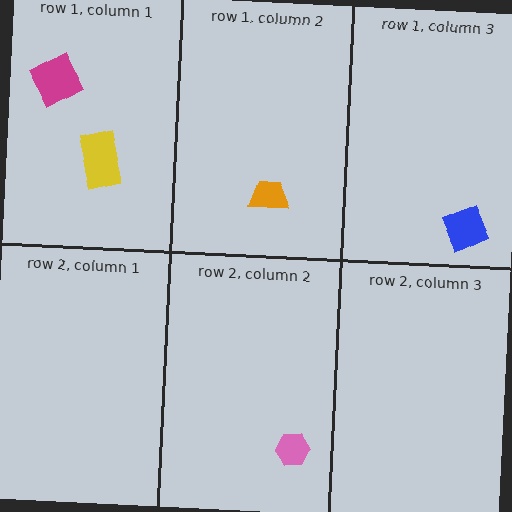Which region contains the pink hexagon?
The row 2, column 2 region.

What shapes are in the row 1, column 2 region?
The orange trapezoid.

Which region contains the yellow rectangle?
The row 1, column 1 region.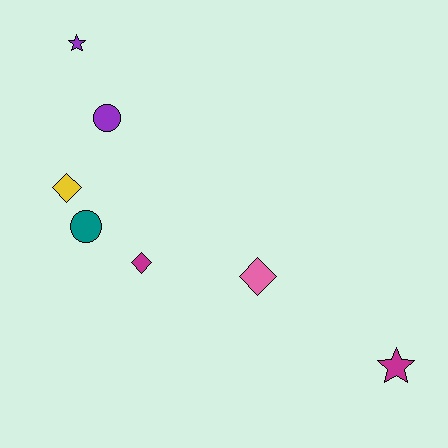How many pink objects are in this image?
There is 1 pink object.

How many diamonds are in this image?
There are 3 diamonds.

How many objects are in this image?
There are 7 objects.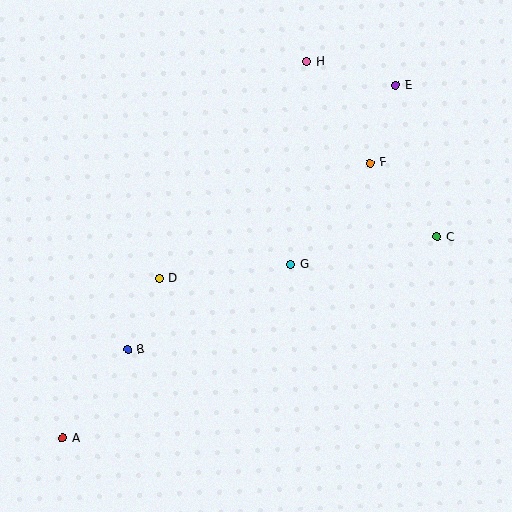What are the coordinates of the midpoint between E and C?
The midpoint between E and C is at (416, 161).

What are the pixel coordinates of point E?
Point E is at (395, 85).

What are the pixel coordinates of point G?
Point G is at (291, 265).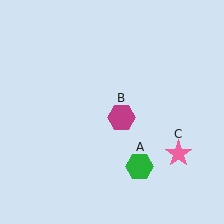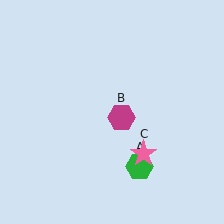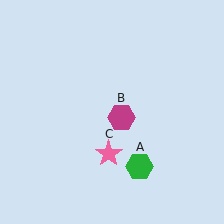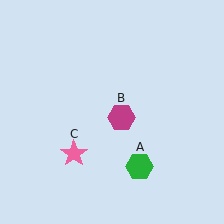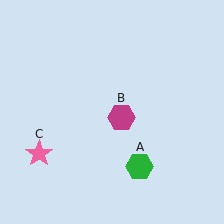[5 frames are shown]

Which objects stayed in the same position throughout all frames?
Green hexagon (object A) and magenta hexagon (object B) remained stationary.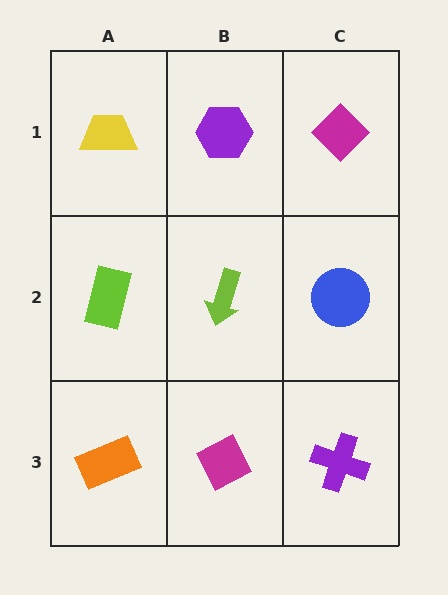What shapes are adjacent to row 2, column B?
A purple hexagon (row 1, column B), a magenta diamond (row 3, column B), a lime rectangle (row 2, column A), a blue circle (row 2, column C).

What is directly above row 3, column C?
A blue circle.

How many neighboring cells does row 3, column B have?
3.